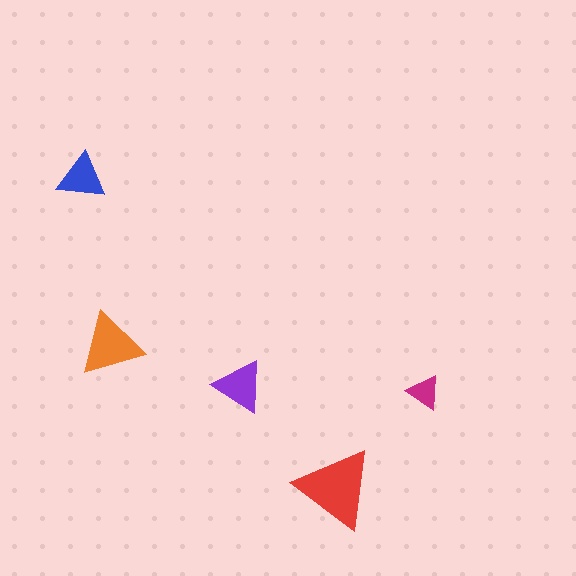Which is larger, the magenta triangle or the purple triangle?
The purple one.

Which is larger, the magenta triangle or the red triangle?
The red one.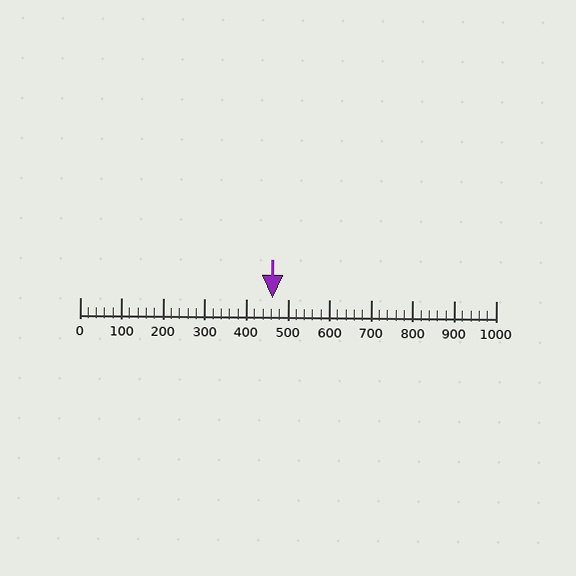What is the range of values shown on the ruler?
The ruler shows values from 0 to 1000.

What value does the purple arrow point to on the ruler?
The purple arrow points to approximately 462.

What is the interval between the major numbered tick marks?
The major tick marks are spaced 100 units apart.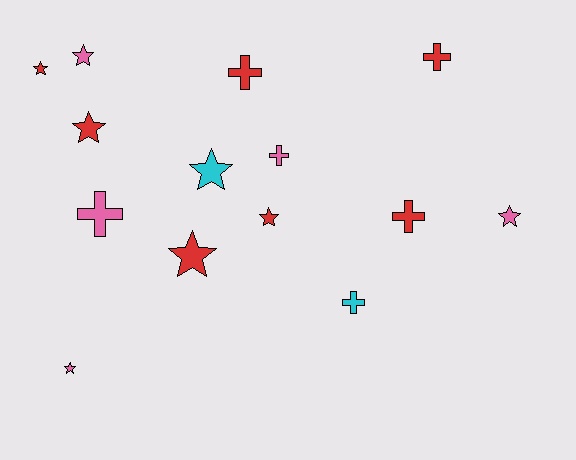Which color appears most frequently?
Red, with 7 objects.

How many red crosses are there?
There are 3 red crosses.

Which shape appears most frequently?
Star, with 8 objects.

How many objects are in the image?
There are 14 objects.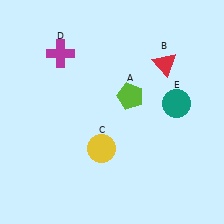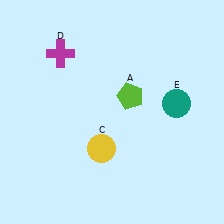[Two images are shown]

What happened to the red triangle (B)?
The red triangle (B) was removed in Image 2. It was in the top-right area of Image 1.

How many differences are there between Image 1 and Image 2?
There is 1 difference between the two images.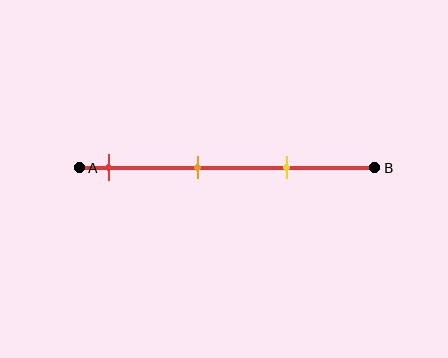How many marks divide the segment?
There are 3 marks dividing the segment.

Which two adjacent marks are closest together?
The orange and yellow marks are the closest adjacent pair.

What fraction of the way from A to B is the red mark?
The red mark is approximately 10% (0.1) of the way from A to B.